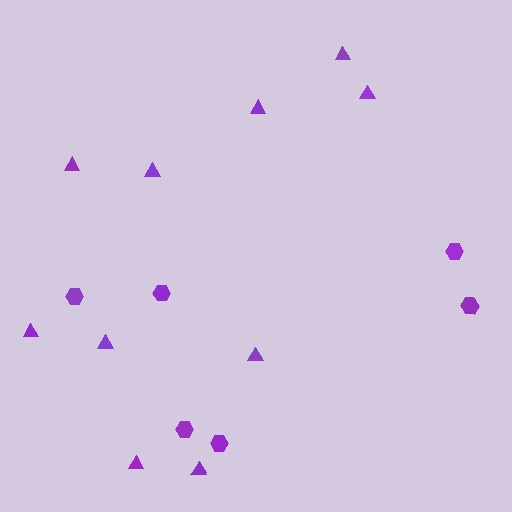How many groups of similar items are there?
There are 2 groups: one group of hexagons (6) and one group of triangles (10).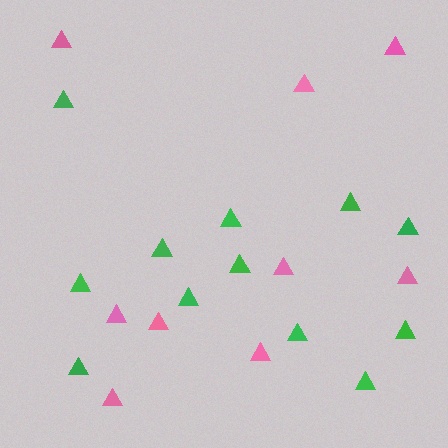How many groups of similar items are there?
There are 2 groups: one group of green triangles (12) and one group of pink triangles (9).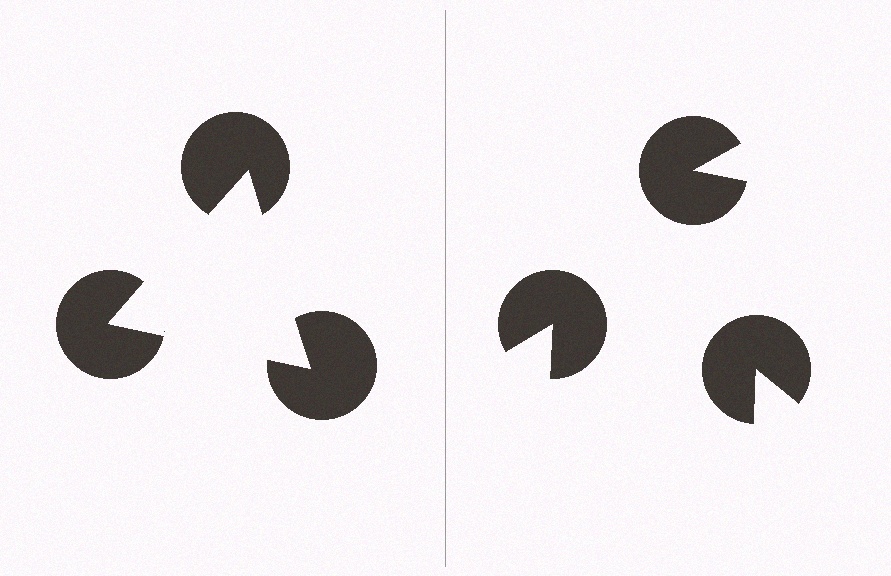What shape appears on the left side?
An illusory triangle.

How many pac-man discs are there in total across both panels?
6 — 3 on each side.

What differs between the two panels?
The pac-man discs are positioned identically on both sides; only the wedge orientations differ. On the left they align to a triangle; on the right they are misaligned.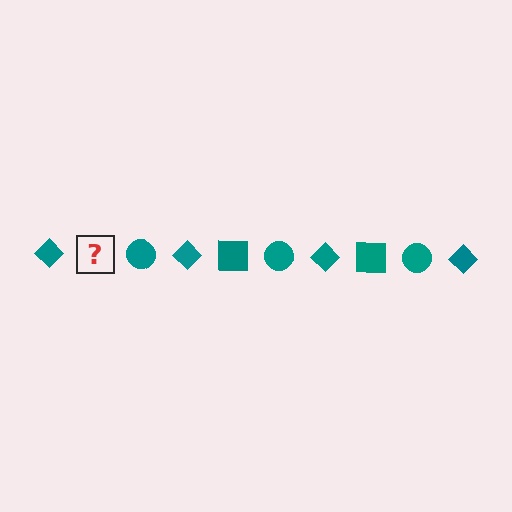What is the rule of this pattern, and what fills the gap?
The rule is that the pattern cycles through diamond, square, circle shapes in teal. The gap should be filled with a teal square.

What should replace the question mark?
The question mark should be replaced with a teal square.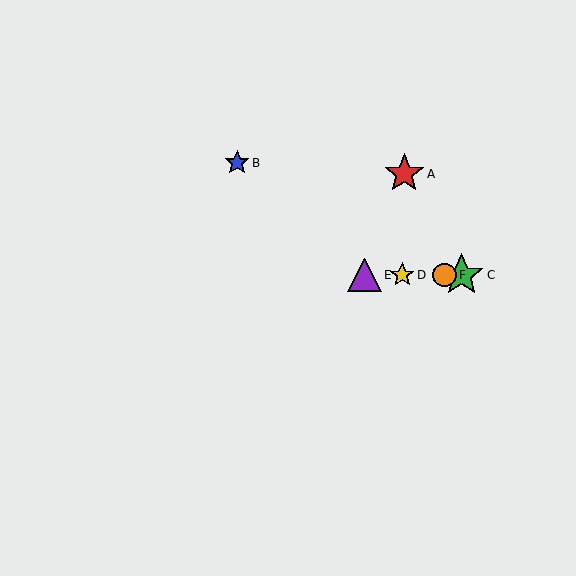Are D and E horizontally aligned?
Yes, both are at y≈275.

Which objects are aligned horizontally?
Objects C, D, E, F are aligned horizontally.